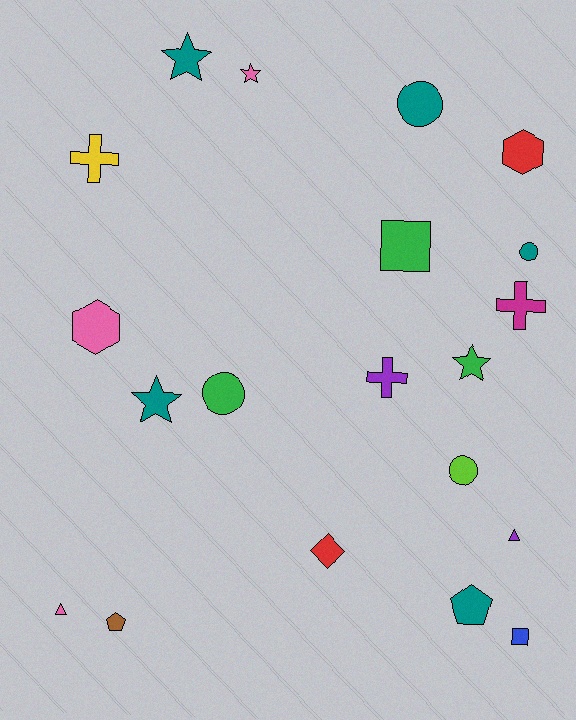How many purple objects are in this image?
There are 2 purple objects.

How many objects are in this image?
There are 20 objects.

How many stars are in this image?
There are 4 stars.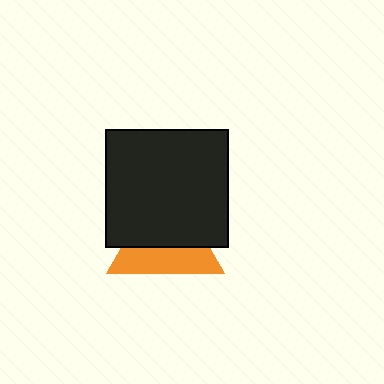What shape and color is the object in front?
The object in front is a black rectangle.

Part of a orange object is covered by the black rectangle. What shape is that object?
It is a triangle.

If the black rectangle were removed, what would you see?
You would see the complete orange triangle.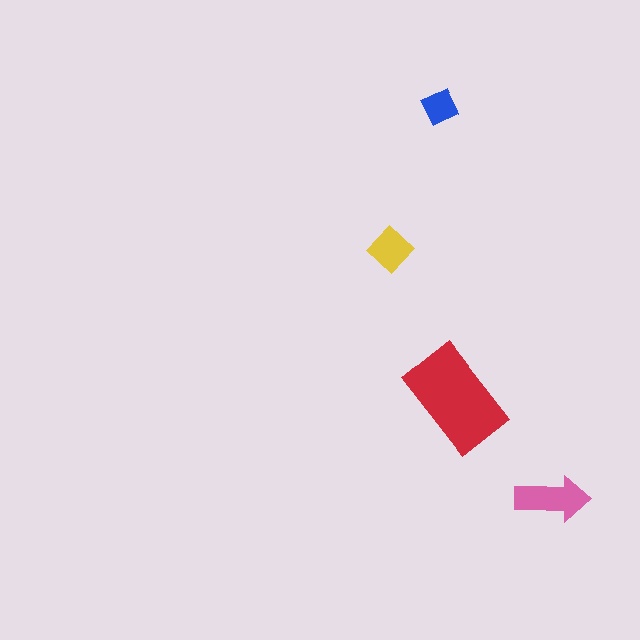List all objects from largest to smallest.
The red rectangle, the pink arrow, the yellow diamond, the blue diamond.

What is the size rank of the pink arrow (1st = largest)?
2nd.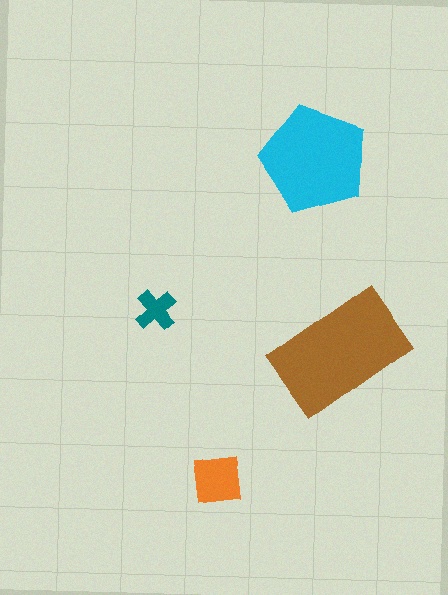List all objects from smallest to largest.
The teal cross, the orange square, the cyan pentagon, the brown rectangle.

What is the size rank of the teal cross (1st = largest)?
4th.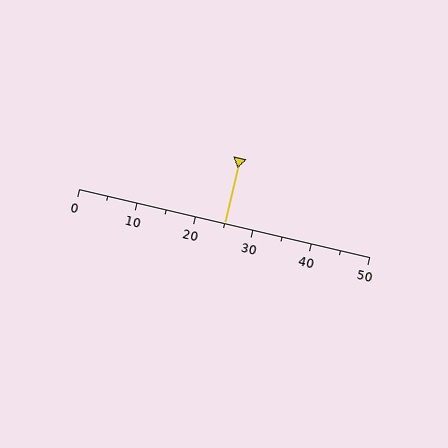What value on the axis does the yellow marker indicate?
The marker indicates approximately 25.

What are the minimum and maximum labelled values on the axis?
The axis runs from 0 to 50.